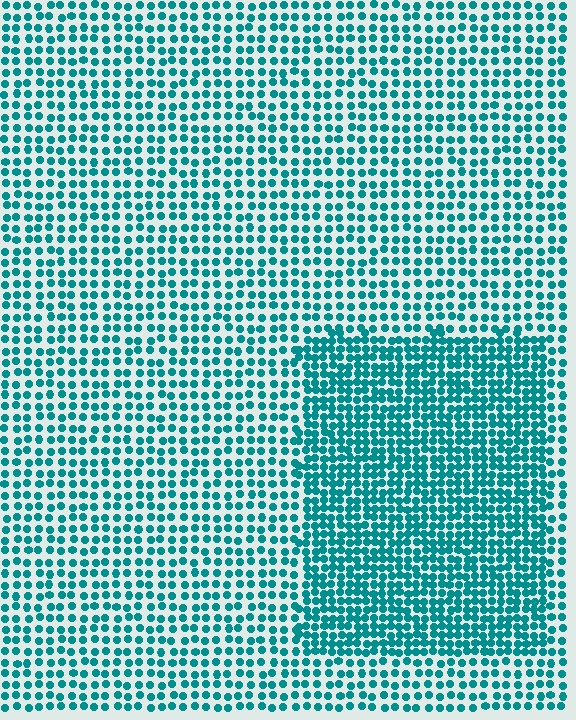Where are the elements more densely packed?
The elements are more densely packed inside the rectangle boundary.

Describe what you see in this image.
The image contains small teal elements arranged at two different densities. A rectangle-shaped region is visible where the elements are more densely packed than the surrounding area.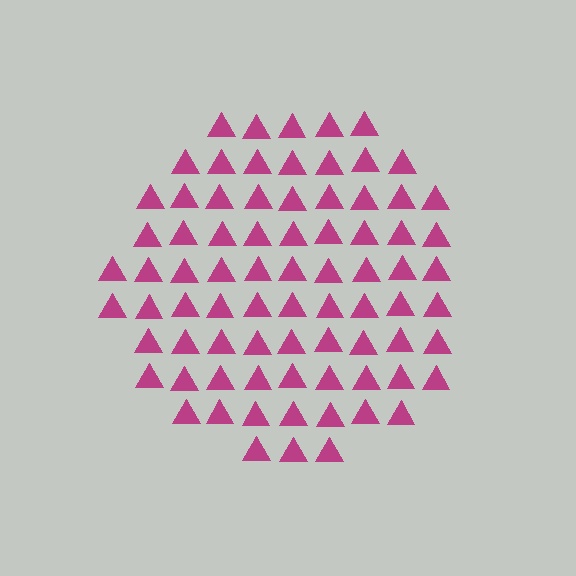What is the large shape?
The large shape is a circle.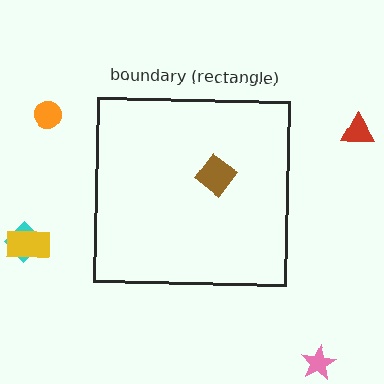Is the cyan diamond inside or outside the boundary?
Outside.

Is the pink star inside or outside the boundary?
Outside.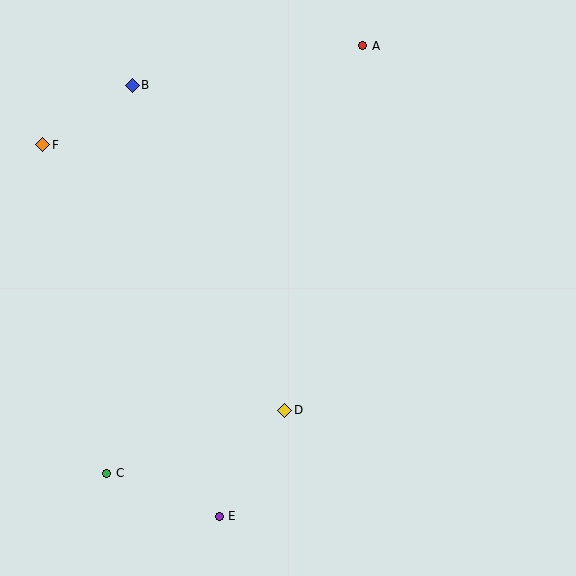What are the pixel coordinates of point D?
Point D is at (285, 410).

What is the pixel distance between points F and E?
The distance between F and E is 412 pixels.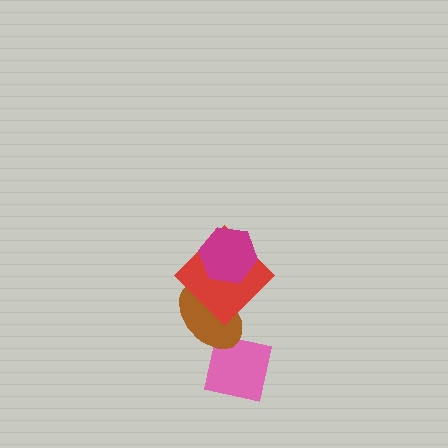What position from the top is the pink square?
The pink square is 4th from the top.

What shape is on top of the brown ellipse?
The red diamond is on top of the brown ellipse.